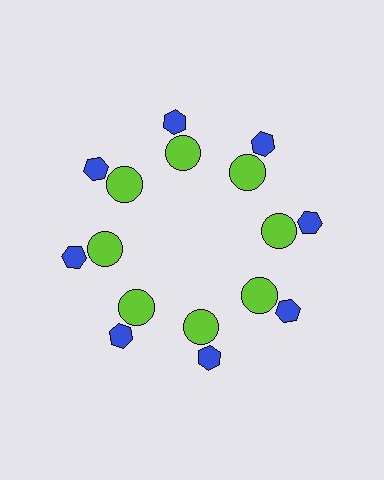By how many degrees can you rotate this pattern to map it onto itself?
The pattern maps onto itself every 45 degrees of rotation.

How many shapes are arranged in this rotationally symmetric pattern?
There are 16 shapes, arranged in 8 groups of 2.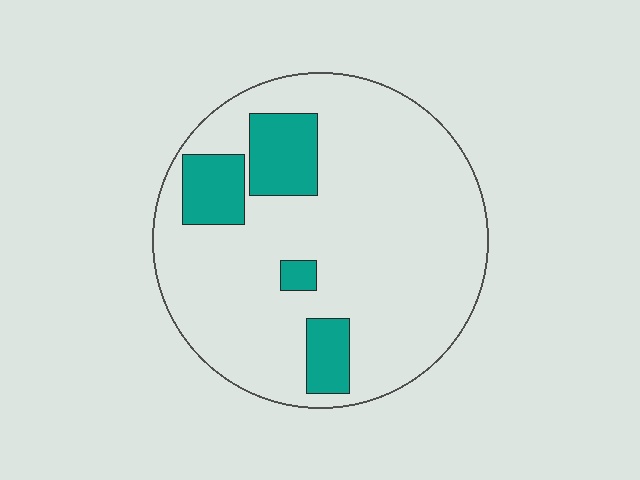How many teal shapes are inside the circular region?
4.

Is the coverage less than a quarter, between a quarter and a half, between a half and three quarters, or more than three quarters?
Less than a quarter.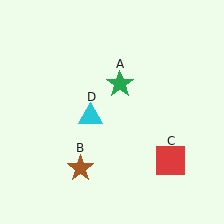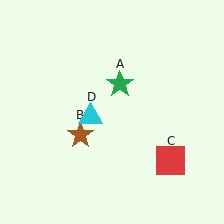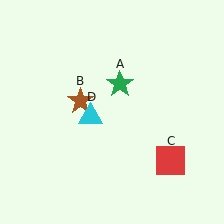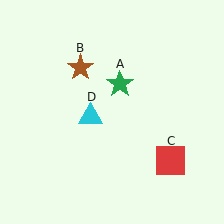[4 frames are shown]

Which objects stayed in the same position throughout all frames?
Green star (object A) and red square (object C) and cyan triangle (object D) remained stationary.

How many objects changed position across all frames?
1 object changed position: brown star (object B).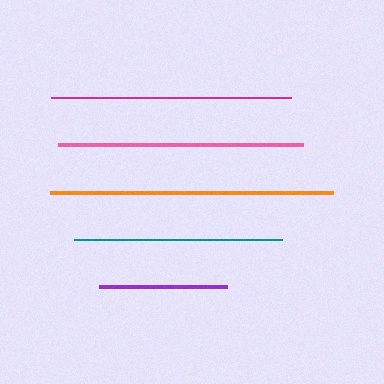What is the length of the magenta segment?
The magenta segment is approximately 240 pixels long.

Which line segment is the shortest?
The purple line is the shortest at approximately 128 pixels.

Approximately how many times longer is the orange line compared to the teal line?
The orange line is approximately 1.4 times the length of the teal line.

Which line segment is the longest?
The orange line is the longest at approximately 284 pixels.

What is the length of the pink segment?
The pink segment is approximately 245 pixels long.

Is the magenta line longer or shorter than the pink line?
The pink line is longer than the magenta line.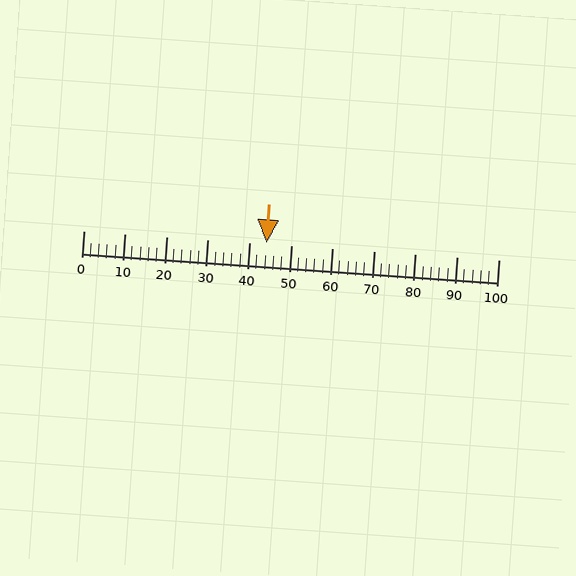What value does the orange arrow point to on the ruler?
The orange arrow points to approximately 44.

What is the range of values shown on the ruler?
The ruler shows values from 0 to 100.